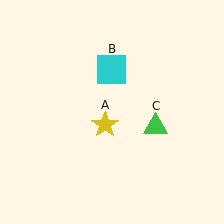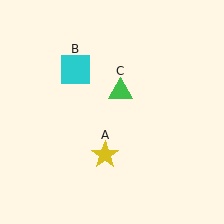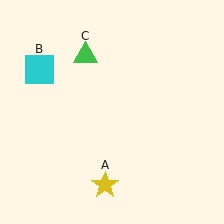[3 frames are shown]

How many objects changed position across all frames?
3 objects changed position: yellow star (object A), cyan square (object B), green triangle (object C).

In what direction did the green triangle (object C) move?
The green triangle (object C) moved up and to the left.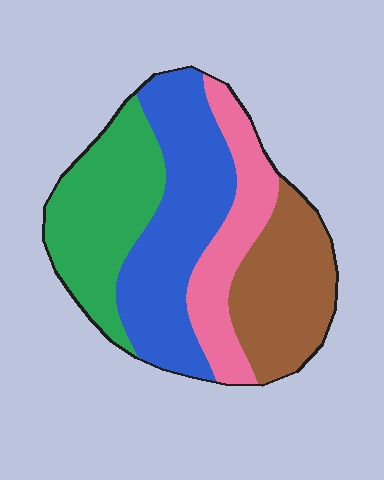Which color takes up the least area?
Pink, at roughly 20%.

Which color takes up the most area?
Blue, at roughly 35%.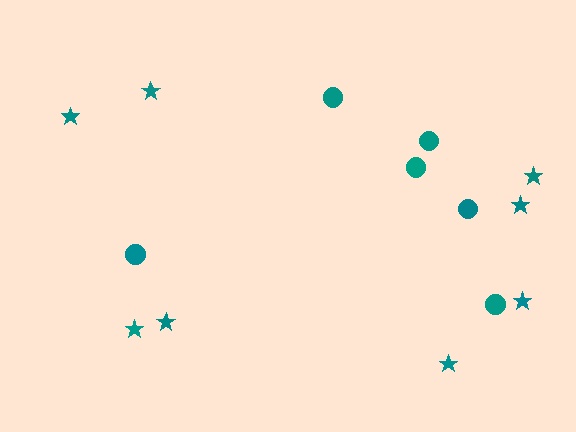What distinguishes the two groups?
There are 2 groups: one group of stars (8) and one group of circles (6).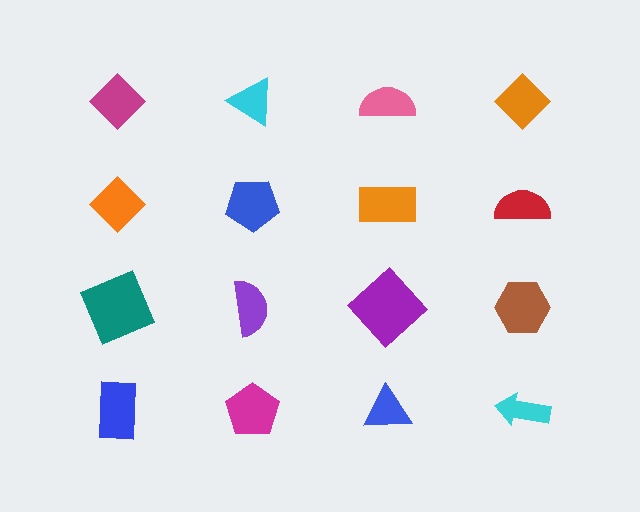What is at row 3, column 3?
A purple diamond.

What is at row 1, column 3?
A pink semicircle.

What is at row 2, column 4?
A red semicircle.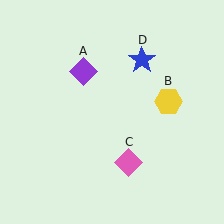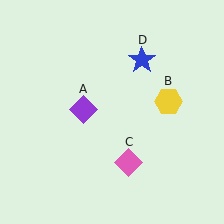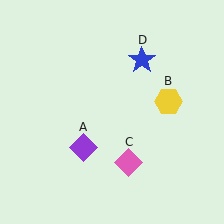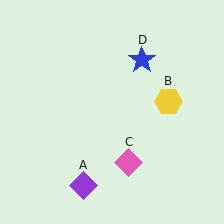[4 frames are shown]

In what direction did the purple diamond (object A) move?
The purple diamond (object A) moved down.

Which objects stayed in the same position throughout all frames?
Yellow hexagon (object B) and pink diamond (object C) and blue star (object D) remained stationary.